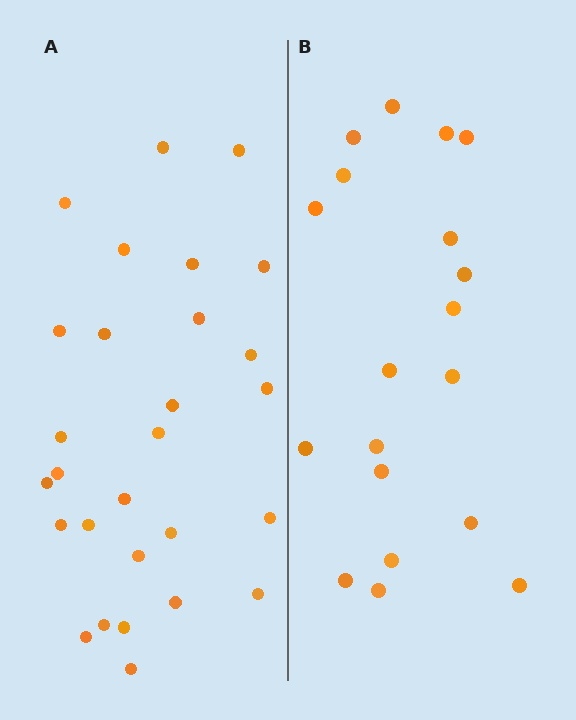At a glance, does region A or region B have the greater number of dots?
Region A (the left region) has more dots.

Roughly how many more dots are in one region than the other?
Region A has roughly 8 or so more dots than region B.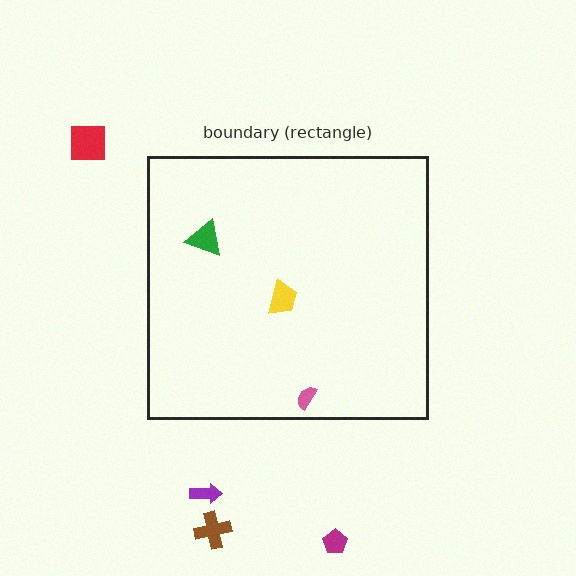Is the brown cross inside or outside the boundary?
Outside.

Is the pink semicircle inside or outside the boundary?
Inside.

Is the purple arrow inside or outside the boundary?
Outside.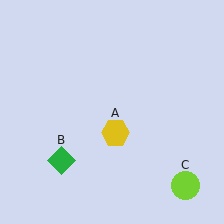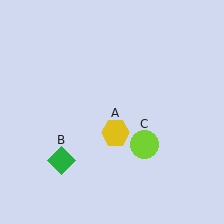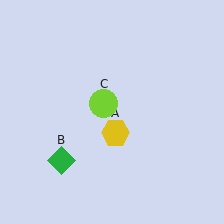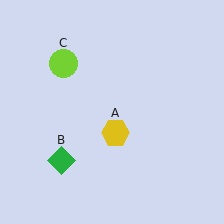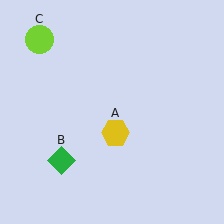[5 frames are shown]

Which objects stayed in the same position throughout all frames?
Yellow hexagon (object A) and green diamond (object B) remained stationary.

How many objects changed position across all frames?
1 object changed position: lime circle (object C).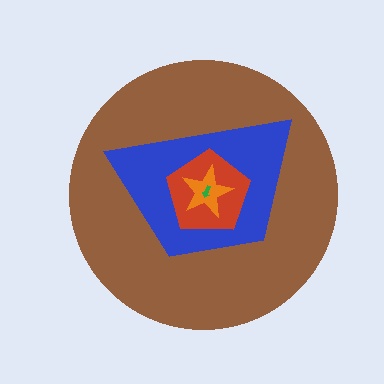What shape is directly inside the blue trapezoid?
The red pentagon.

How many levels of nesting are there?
5.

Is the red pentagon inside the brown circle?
Yes.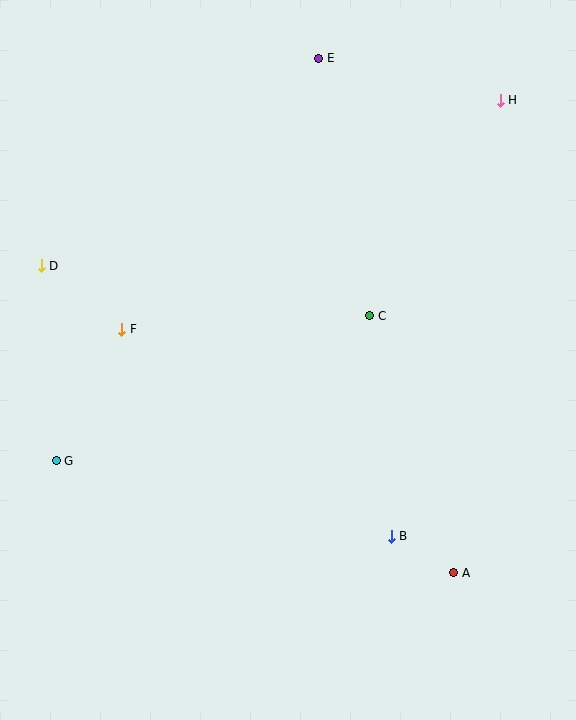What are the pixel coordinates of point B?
Point B is at (391, 536).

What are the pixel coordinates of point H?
Point H is at (500, 100).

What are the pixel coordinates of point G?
Point G is at (56, 461).